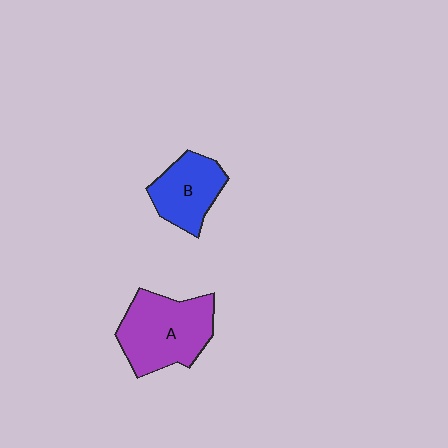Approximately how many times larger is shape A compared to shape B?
Approximately 1.5 times.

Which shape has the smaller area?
Shape B (blue).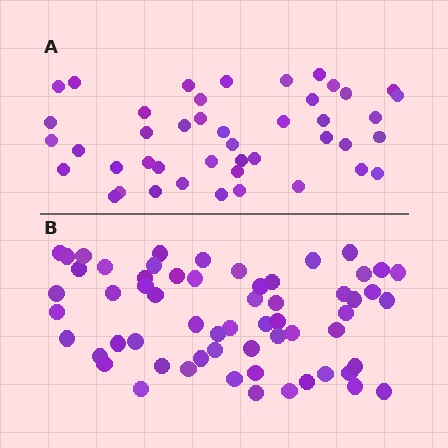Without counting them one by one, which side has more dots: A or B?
Region B (the bottom region) has more dots.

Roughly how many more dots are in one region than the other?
Region B has approximately 15 more dots than region A.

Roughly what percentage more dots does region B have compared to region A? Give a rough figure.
About 35% more.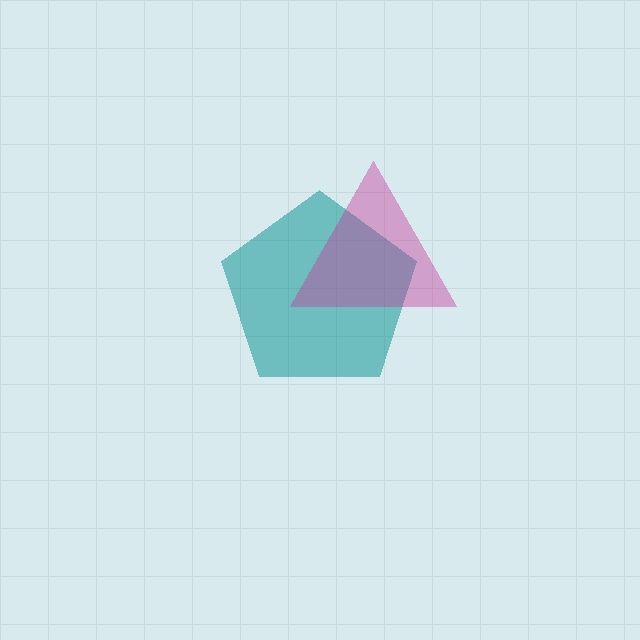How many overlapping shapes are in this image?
There are 2 overlapping shapes in the image.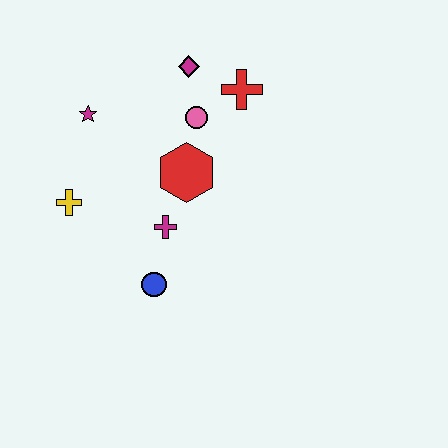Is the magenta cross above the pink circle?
No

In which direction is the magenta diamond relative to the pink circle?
The magenta diamond is above the pink circle.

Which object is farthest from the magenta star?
The blue circle is farthest from the magenta star.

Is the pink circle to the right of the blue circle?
Yes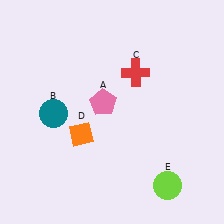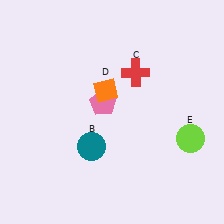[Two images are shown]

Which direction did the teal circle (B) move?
The teal circle (B) moved right.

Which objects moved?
The objects that moved are: the teal circle (B), the orange diamond (D), the lime circle (E).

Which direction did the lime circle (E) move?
The lime circle (E) moved up.